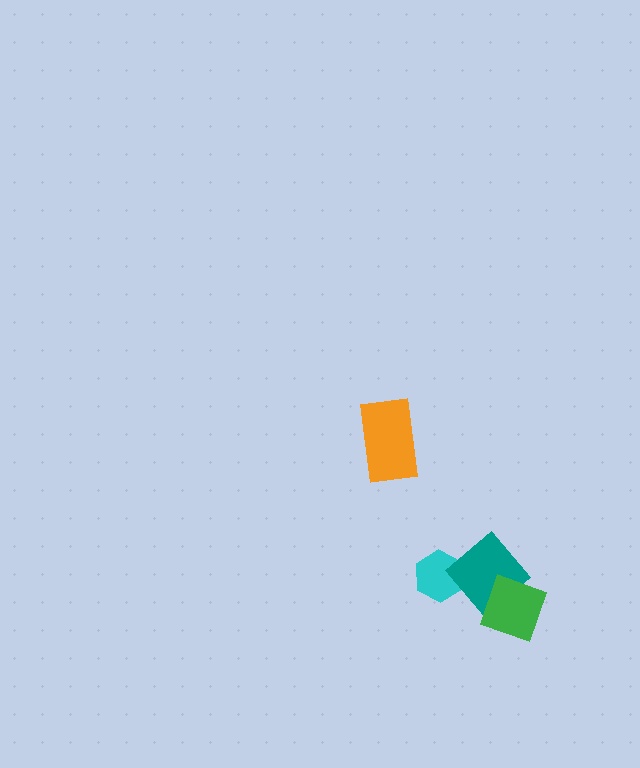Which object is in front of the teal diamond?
The green diamond is in front of the teal diamond.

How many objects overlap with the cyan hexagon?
1 object overlaps with the cyan hexagon.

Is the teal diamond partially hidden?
Yes, it is partially covered by another shape.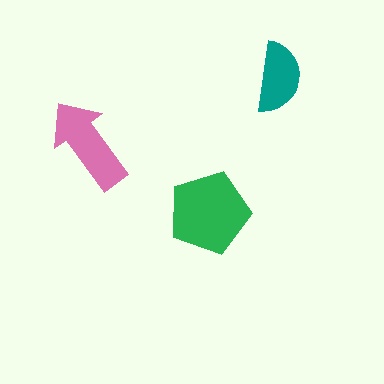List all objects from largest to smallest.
The green pentagon, the pink arrow, the teal semicircle.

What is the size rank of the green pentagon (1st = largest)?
1st.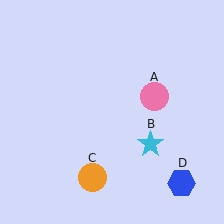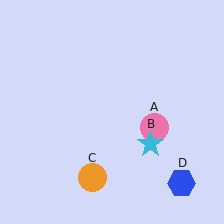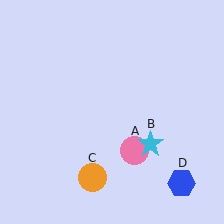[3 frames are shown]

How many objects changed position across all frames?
1 object changed position: pink circle (object A).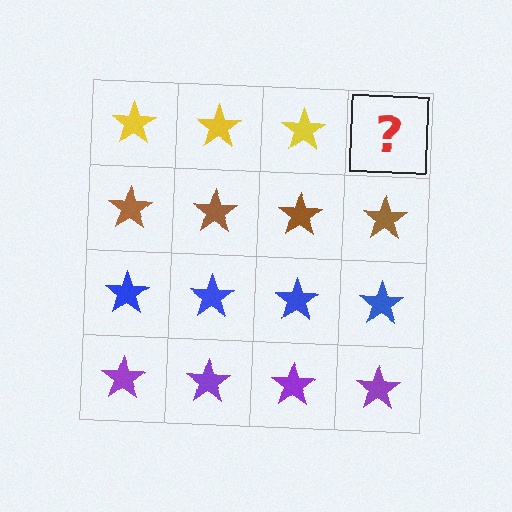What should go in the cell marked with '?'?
The missing cell should contain a yellow star.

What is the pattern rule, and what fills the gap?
The rule is that each row has a consistent color. The gap should be filled with a yellow star.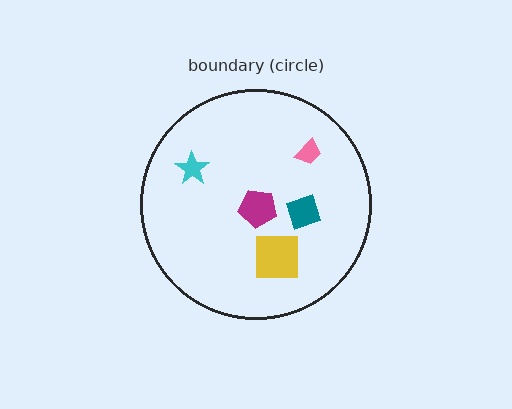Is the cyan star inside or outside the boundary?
Inside.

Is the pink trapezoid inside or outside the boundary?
Inside.